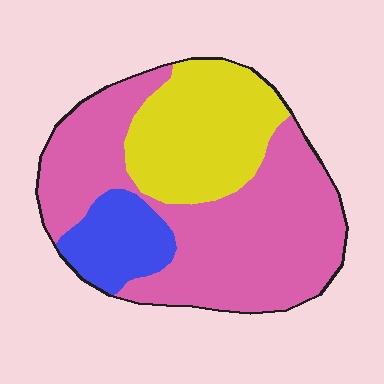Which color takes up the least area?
Blue, at roughly 15%.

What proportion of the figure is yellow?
Yellow covers roughly 30% of the figure.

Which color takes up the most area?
Pink, at roughly 60%.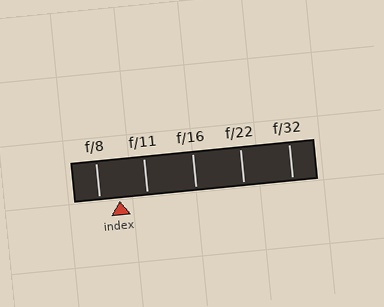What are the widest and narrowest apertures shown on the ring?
The widest aperture shown is f/8 and the narrowest is f/32.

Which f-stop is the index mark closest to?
The index mark is closest to f/8.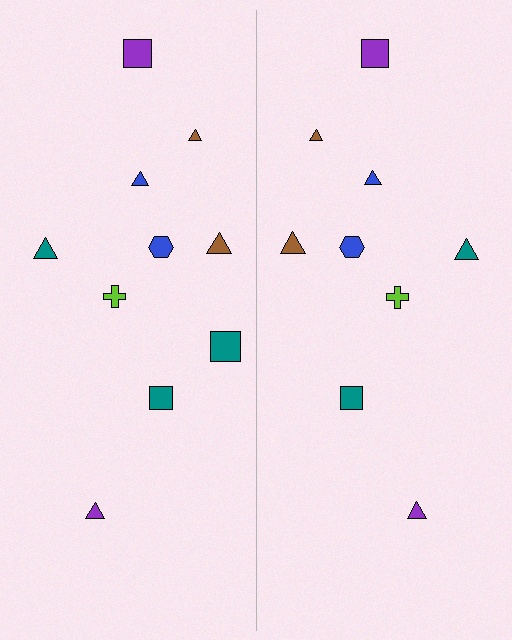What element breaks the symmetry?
A teal square is missing from the right side.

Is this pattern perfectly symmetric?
No, the pattern is not perfectly symmetric. A teal square is missing from the right side.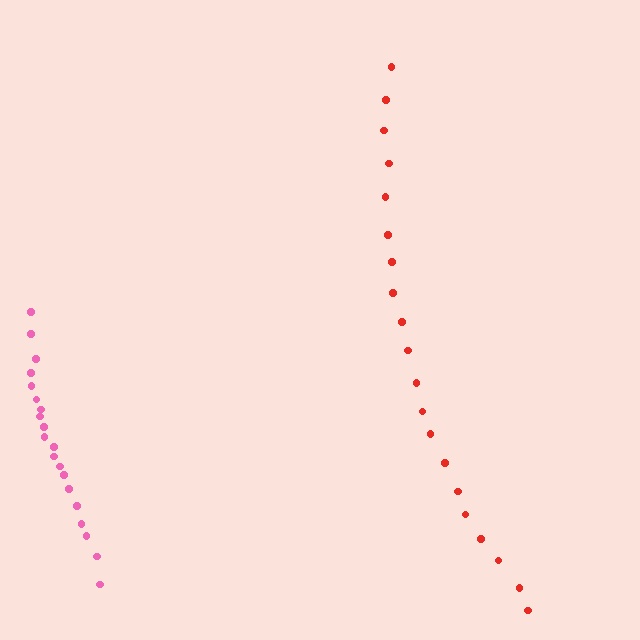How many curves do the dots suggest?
There are 2 distinct paths.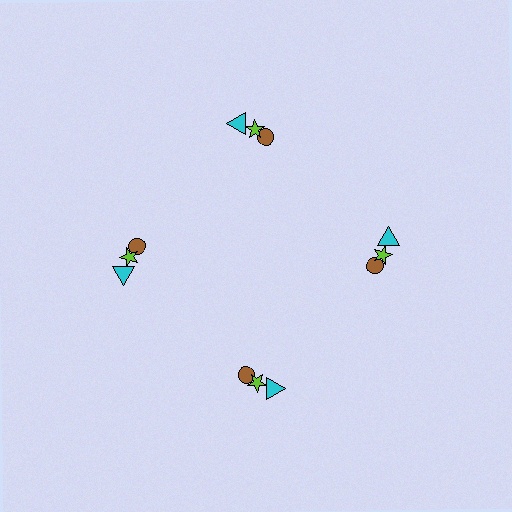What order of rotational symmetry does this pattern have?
This pattern has 4-fold rotational symmetry.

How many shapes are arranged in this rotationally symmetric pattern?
There are 12 shapes, arranged in 4 groups of 3.